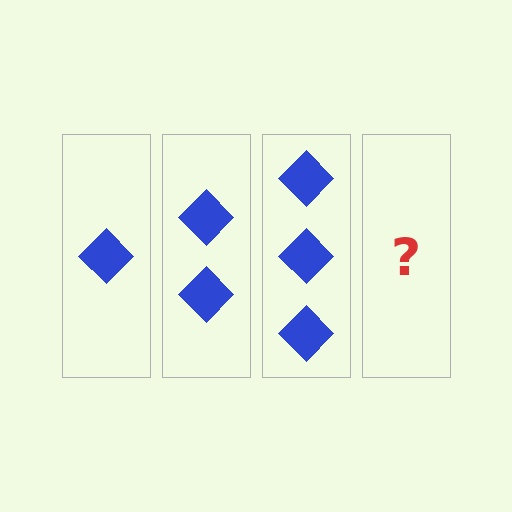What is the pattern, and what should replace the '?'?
The pattern is that each step adds one more diamond. The '?' should be 4 diamonds.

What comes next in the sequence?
The next element should be 4 diamonds.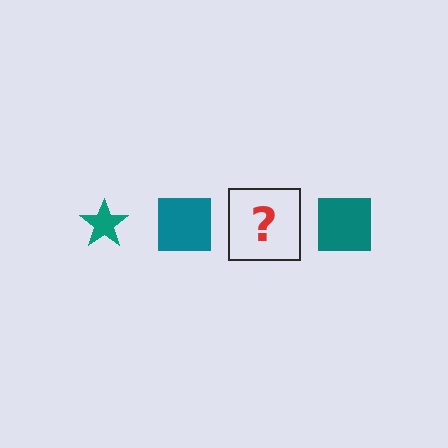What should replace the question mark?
The question mark should be replaced with a teal star.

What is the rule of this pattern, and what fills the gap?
The rule is that the pattern cycles through star, square shapes in teal. The gap should be filled with a teal star.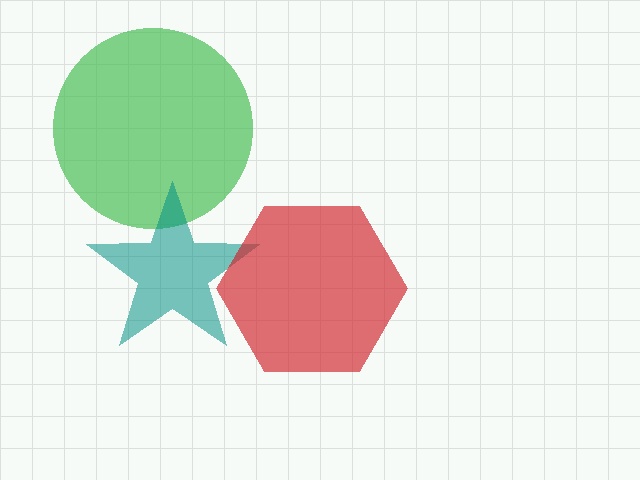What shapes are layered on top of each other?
The layered shapes are: a green circle, a teal star, a red hexagon.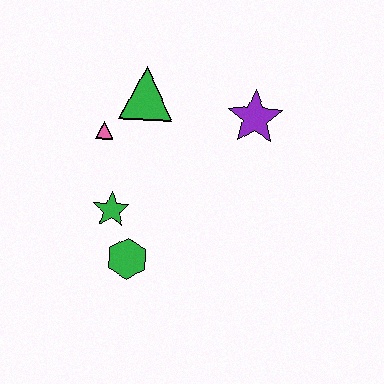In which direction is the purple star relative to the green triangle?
The purple star is to the right of the green triangle.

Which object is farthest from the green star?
The purple star is farthest from the green star.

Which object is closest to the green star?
The green hexagon is closest to the green star.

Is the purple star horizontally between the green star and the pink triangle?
No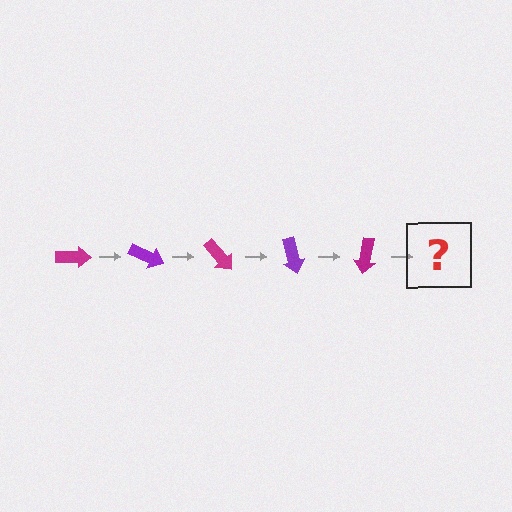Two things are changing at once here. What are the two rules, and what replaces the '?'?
The two rules are that it rotates 25 degrees each step and the color cycles through magenta and purple. The '?' should be a purple arrow, rotated 125 degrees from the start.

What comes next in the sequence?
The next element should be a purple arrow, rotated 125 degrees from the start.